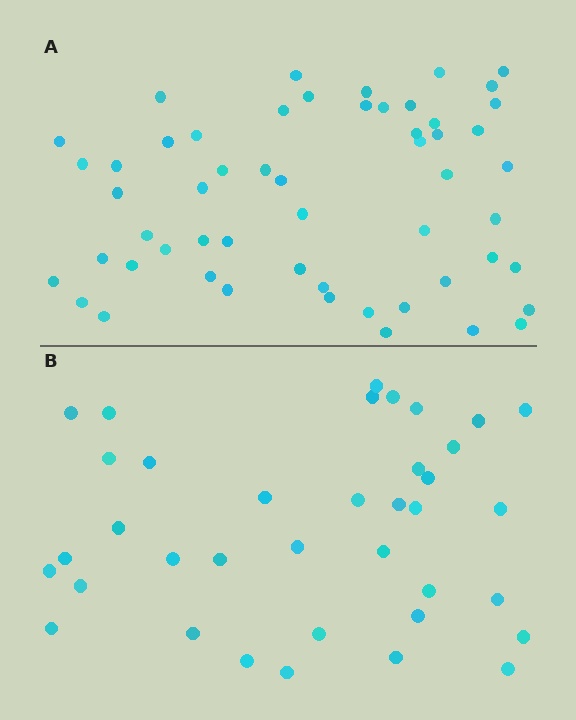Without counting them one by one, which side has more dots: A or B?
Region A (the top region) has more dots.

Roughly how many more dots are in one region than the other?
Region A has approximately 20 more dots than region B.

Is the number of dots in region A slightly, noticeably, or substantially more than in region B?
Region A has substantially more. The ratio is roughly 1.5 to 1.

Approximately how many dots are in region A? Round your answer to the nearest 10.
About 60 dots. (The exact count is 55, which rounds to 60.)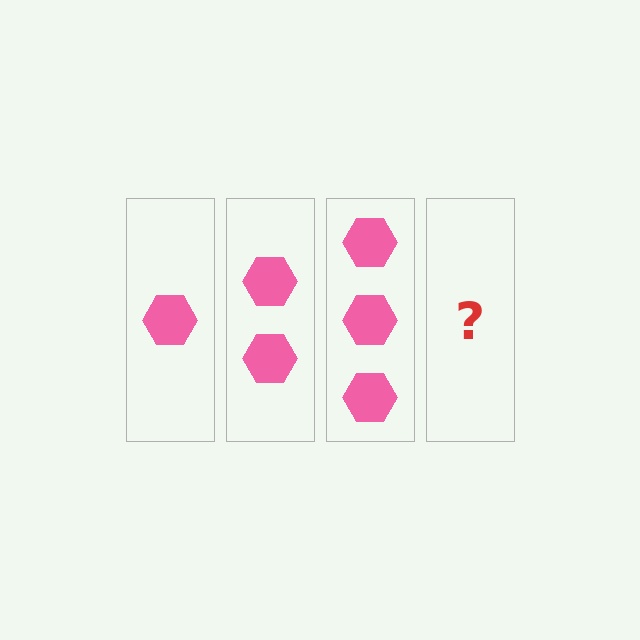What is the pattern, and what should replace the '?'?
The pattern is that each step adds one more hexagon. The '?' should be 4 hexagons.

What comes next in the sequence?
The next element should be 4 hexagons.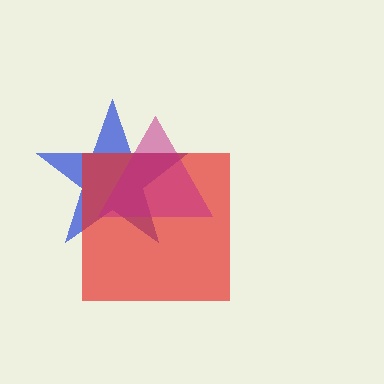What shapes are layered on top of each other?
The layered shapes are: a blue star, a red square, a magenta triangle.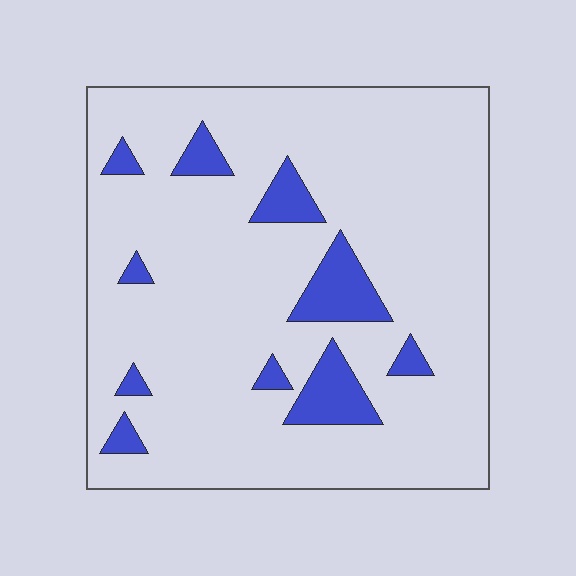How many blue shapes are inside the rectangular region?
10.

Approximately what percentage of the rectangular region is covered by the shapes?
Approximately 10%.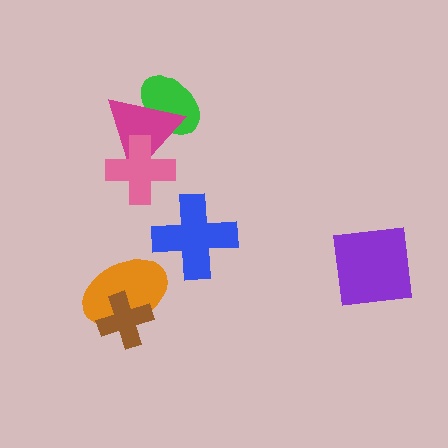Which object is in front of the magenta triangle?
The pink cross is in front of the magenta triangle.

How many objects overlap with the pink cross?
1 object overlaps with the pink cross.